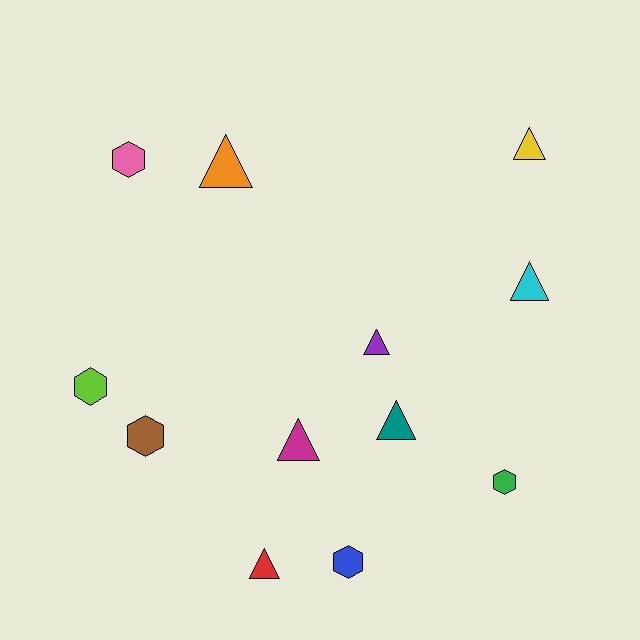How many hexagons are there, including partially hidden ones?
There are 5 hexagons.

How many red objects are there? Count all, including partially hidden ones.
There is 1 red object.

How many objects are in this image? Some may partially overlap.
There are 12 objects.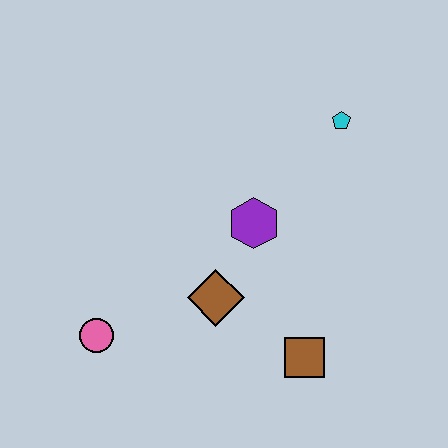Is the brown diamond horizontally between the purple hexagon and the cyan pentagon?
No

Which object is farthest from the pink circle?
The cyan pentagon is farthest from the pink circle.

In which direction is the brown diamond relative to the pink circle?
The brown diamond is to the right of the pink circle.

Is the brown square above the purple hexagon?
No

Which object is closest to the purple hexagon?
The brown diamond is closest to the purple hexagon.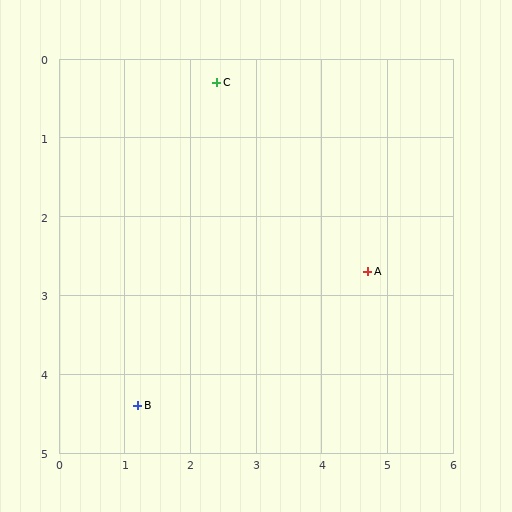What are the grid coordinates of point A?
Point A is at approximately (4.7, 2.7).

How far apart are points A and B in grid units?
Points A and B are about 3.9 grid units apart.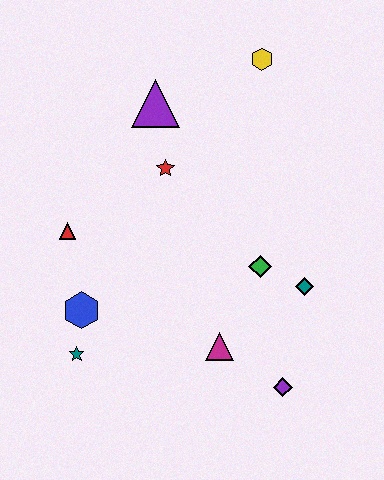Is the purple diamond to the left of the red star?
No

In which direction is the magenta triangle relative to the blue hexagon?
The magenta triangle is to the right of the blue hexagon.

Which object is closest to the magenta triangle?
The purple diamond is closest to the magenta triangle.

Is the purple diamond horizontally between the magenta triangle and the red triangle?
No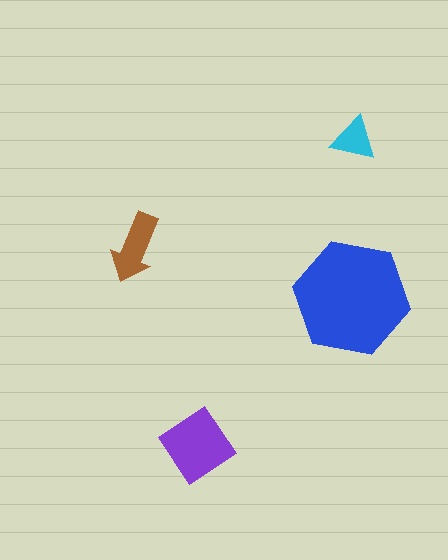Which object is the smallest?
The cyan triangle.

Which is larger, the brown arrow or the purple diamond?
The purple diamond.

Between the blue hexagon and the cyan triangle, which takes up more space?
The blue hexagon.